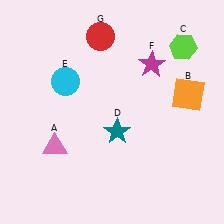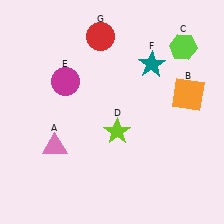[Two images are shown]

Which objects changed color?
D changed from teal to lime. E changed from cyan to magenta. F changed from magenta to teal.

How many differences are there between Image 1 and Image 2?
There are 3 differences between the two images.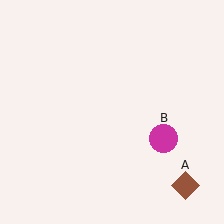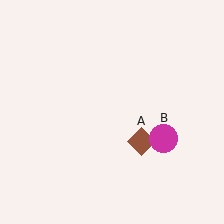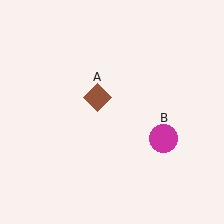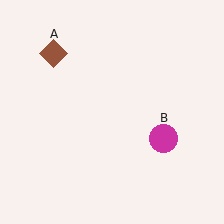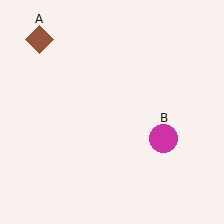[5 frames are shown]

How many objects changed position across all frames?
1 object changed position: brown diamond (object A).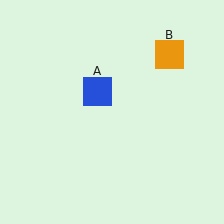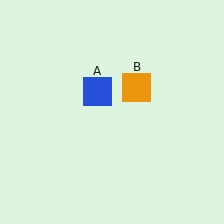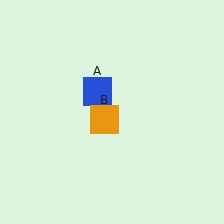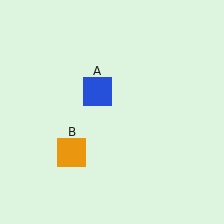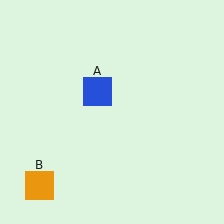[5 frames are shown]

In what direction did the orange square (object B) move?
The orange square (object B) moved down and to the left.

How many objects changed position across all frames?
1 object changed position: orange square (object B).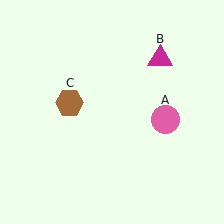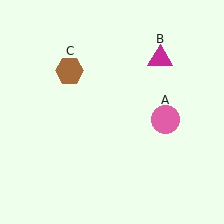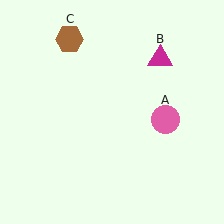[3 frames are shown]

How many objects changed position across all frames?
1 object changed position: brown hexagon (object C).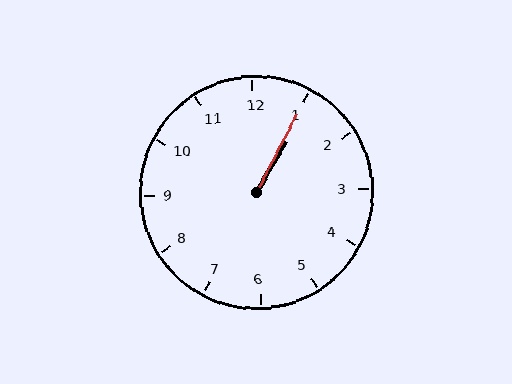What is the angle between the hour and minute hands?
Approximately 2 degrees.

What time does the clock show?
1:05.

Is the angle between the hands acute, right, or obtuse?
It is acute.